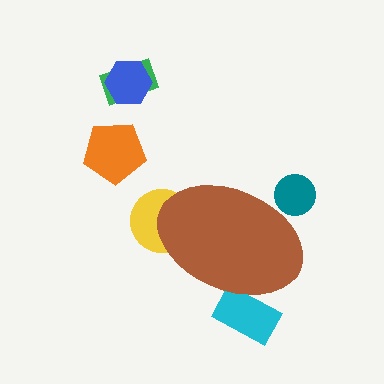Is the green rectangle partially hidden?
No, the green rectangle is fully visible.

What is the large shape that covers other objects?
A brown ellipse.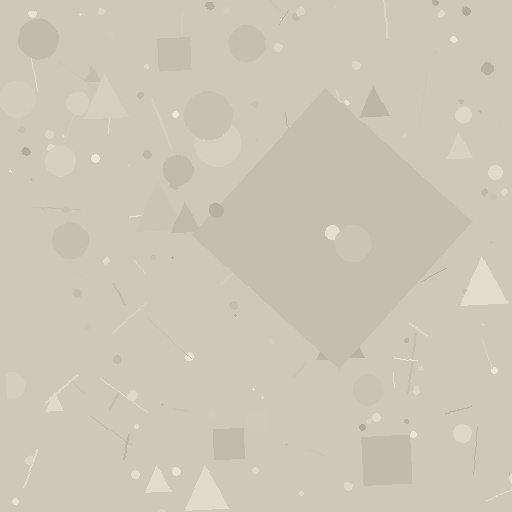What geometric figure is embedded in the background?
A diamond is embedded in the background.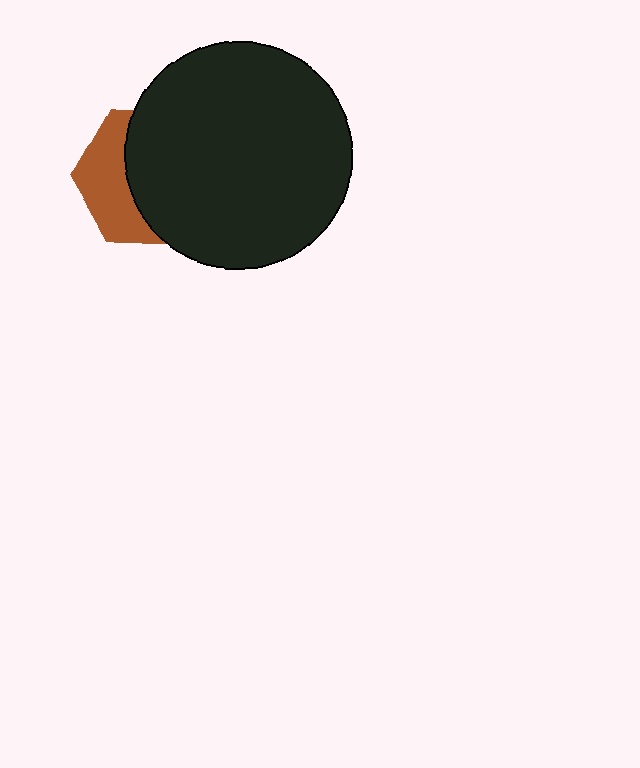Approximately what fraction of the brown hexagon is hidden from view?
Roughly 61% of the brown hexagon is hidden behind the black circle.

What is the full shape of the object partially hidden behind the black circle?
The partially hidden object is a brown hexagon.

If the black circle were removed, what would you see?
You would see the complete brown hexagon.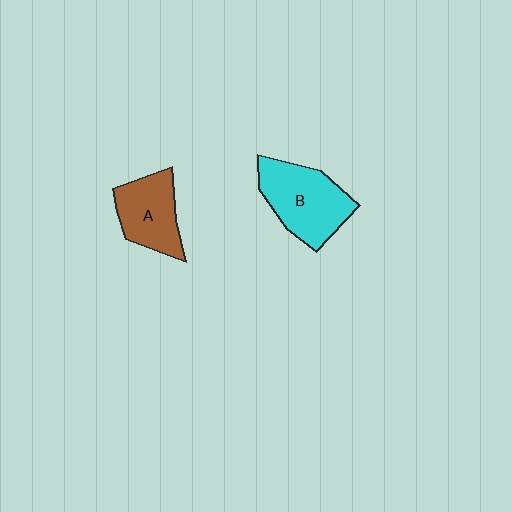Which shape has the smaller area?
Shape A (brown).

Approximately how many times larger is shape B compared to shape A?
Approximately 1.3 times.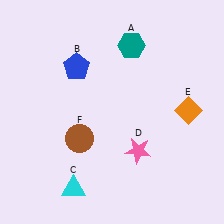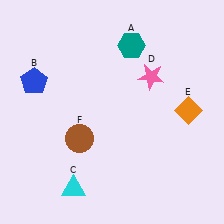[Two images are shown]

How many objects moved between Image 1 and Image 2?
2 objects moved between the two images.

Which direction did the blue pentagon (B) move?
The blue pentagon (B) moved left.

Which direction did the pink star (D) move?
The pink star (D) moved up.